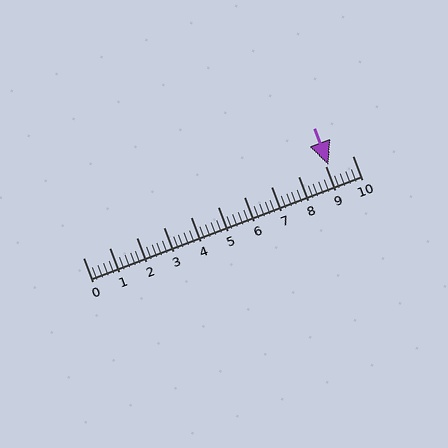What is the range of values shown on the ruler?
The ruler shows values from 0 to 10.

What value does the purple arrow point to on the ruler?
The purple arrow points to approximately 9.1.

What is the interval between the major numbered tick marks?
The major tick marks are spaced 1 units apart.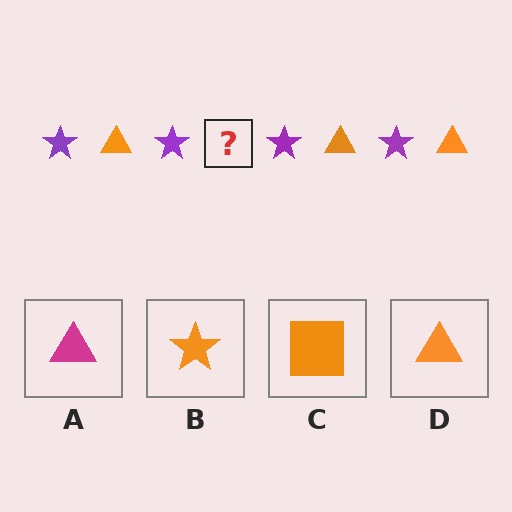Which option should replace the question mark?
Option D.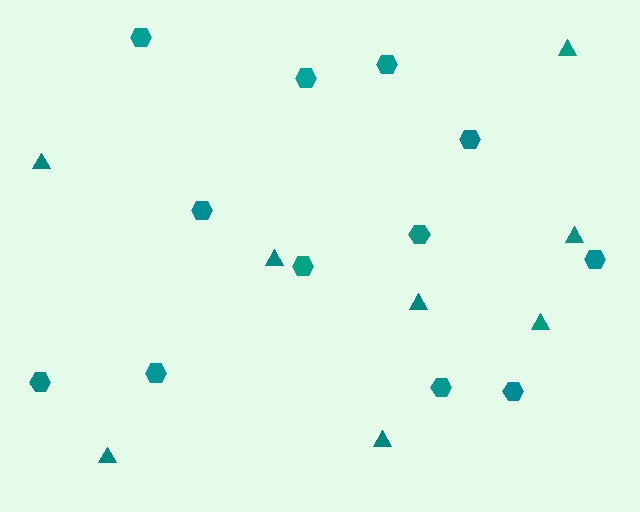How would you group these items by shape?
There are 2 groups: one group of hexagons (12) and one group of triangles (8).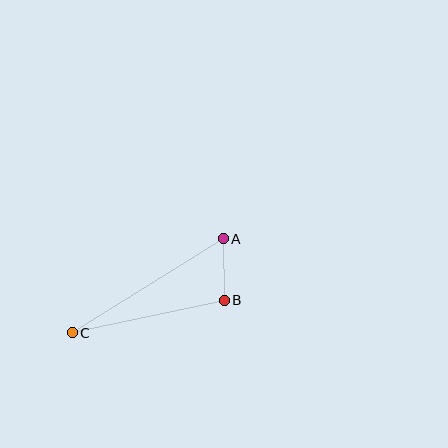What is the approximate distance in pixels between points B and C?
The distance between B and C is approximately 156 pixels.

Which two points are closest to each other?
Points A and B are closest to each other.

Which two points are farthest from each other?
Points A and C are farthest from each other.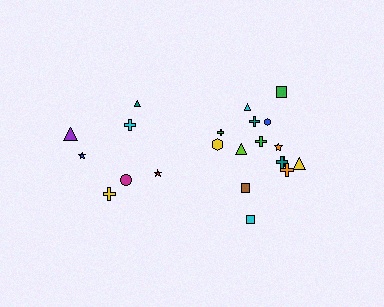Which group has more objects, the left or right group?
The right group.